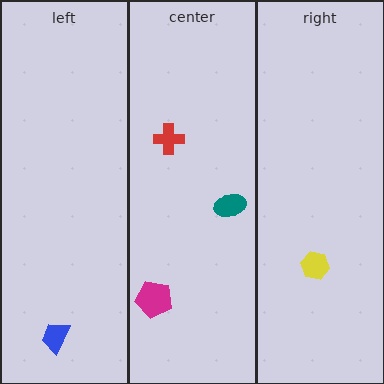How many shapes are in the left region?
1.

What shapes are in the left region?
The blue trapezoid.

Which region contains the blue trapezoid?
The left region.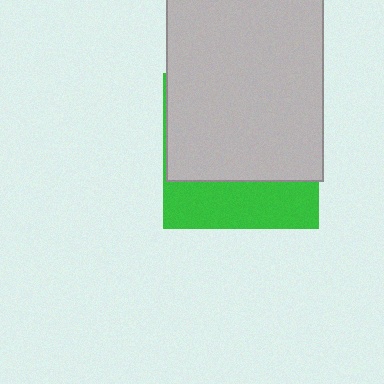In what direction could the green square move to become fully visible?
The green square could move down. That would shift it out from behind the light gray rectangle entirely.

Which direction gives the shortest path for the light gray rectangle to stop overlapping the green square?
Moving up gives the shortest separation.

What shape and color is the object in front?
The object in front is a light gray rectangle.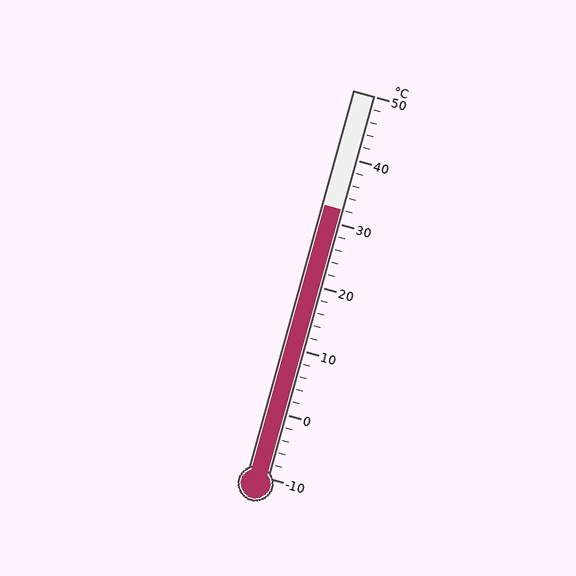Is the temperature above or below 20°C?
The temperature is above 20°C.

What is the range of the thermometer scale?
The thermometer scale ranges from -10°C to 50°C.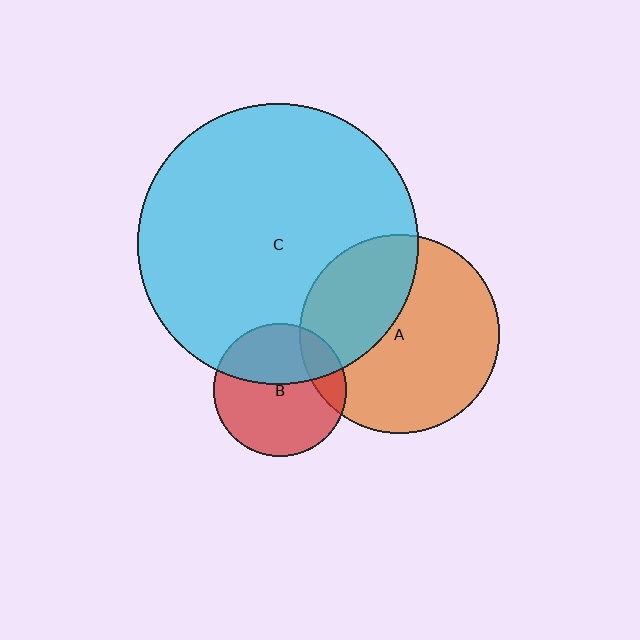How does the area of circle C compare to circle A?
Approximately 2.0 times.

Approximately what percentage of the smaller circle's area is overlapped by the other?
Approximately 40%.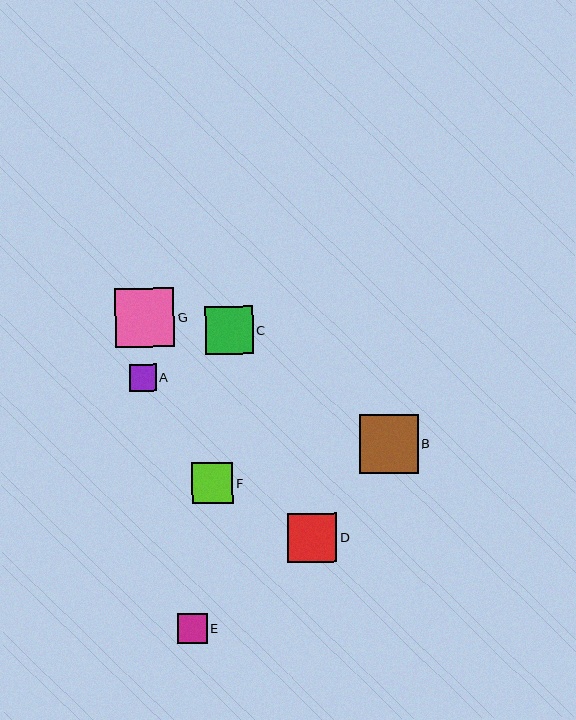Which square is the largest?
Square G is the largest with a size of approximately 59 pixels.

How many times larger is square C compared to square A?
Square C is approximately 1.8 times the size of square A.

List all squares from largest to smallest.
From largest to smallest: G, B, D, C, F, E, A.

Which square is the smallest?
Square A is the smallest with a size of approximately 27 pixels.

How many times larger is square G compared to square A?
Square G is approximately 2.2 times the size of square A.